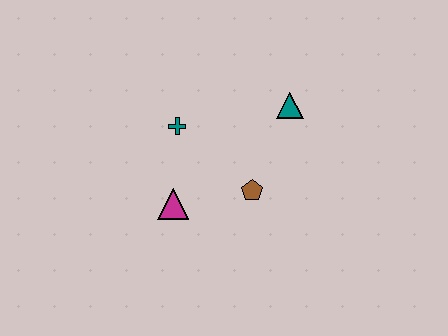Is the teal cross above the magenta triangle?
Yes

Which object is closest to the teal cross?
The magenta triangle is closest to the teal cross.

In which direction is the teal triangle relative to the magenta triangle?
The teal triangle is to the right of the magenta triangle.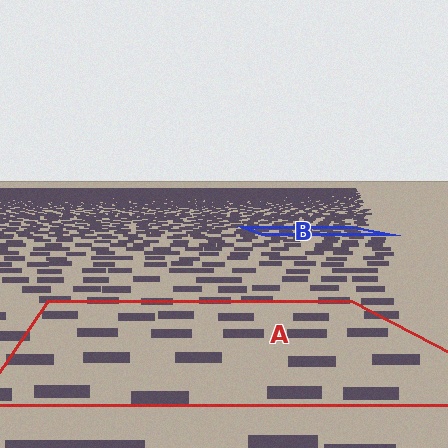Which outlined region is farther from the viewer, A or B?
Region B is farther from the viewer — the texture elements inside it appear smaller and more densely packed.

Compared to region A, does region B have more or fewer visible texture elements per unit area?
Region B has more texture elements per unit area — they are packed more densely because it is farther away.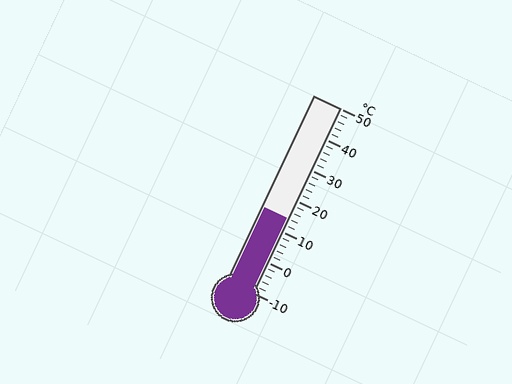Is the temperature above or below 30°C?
The temperature is below 30°C.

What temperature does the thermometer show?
The thermometer shows approximately 14°C.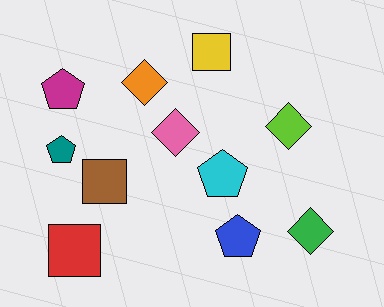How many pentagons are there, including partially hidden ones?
There are 4 pentagons.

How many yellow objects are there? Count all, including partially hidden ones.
There is 1 yellow object.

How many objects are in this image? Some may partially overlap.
There are 11 objects.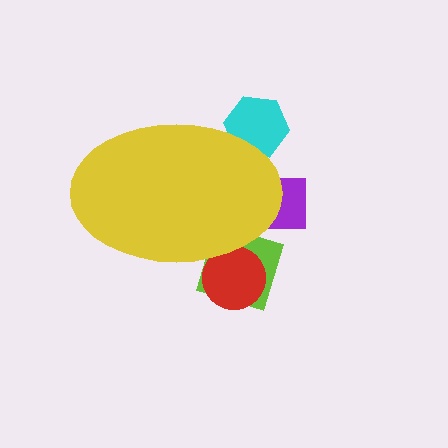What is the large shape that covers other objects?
A yellow ellipse.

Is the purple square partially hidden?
Yes, the purple square is partially hidden behind the yellow ellipse.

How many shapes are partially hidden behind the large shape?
4 shapes are partially hidden.